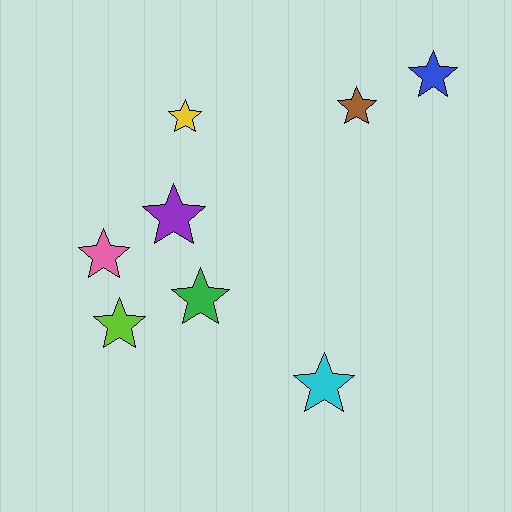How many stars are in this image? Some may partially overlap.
There are 8 stars.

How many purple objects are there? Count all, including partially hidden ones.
There is 1 purple object.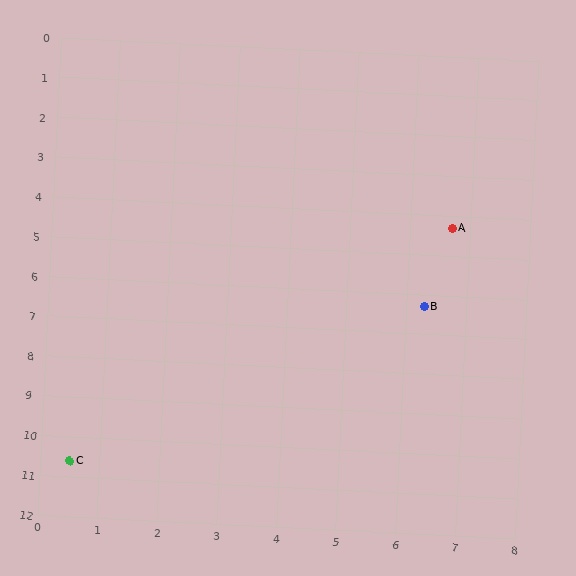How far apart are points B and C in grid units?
Points B and C are about 7.2 grid units apart.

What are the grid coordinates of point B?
Point B is at approximately (6.3, 6.3).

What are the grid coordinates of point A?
Point A is at approximately (6.7, 4.3).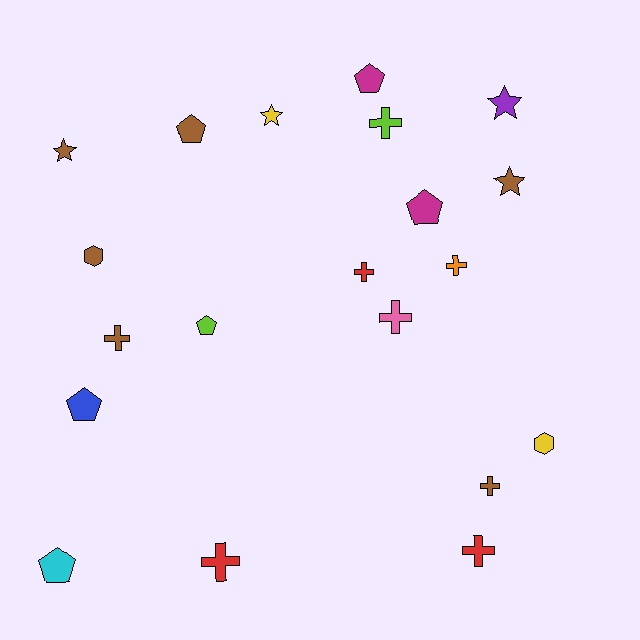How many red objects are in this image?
There are 3 red objects.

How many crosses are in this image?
There are 8 crosses.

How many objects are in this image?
There are 20 objects.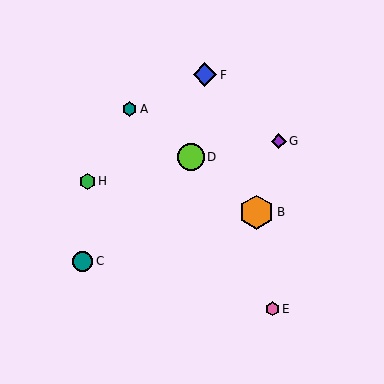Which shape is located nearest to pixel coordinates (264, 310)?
The pink hexagon (labeled E) at (272, 309) is nearest to that location.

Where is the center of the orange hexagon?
The center of the orange hexagon is at (257, 212).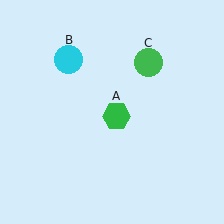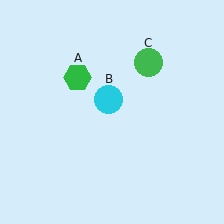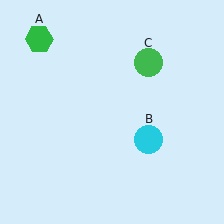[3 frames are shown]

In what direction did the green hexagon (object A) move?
The green hexagon (object A) moved up and to the left.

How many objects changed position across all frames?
2 objects changed position: green hexagon (object A), cyan circle (object B).